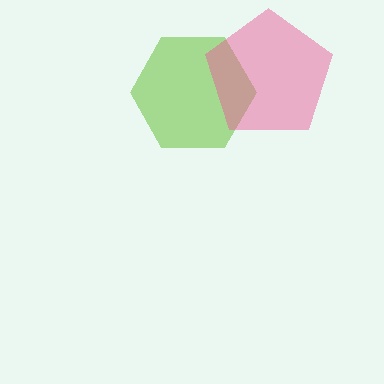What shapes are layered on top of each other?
The layered shapes are: a lime hexagon, a pink pentagon.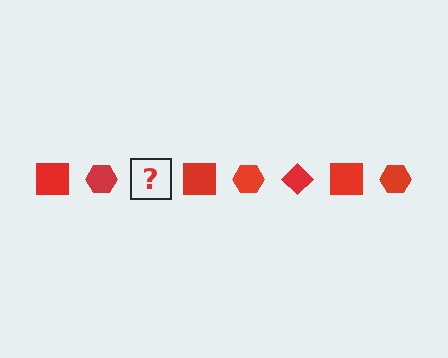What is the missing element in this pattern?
The missing element is a red diamond.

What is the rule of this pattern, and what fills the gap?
The rule is that the pattern cycles through square, hexagon, diamond shapes in red. The gap should be filled with a red diamond.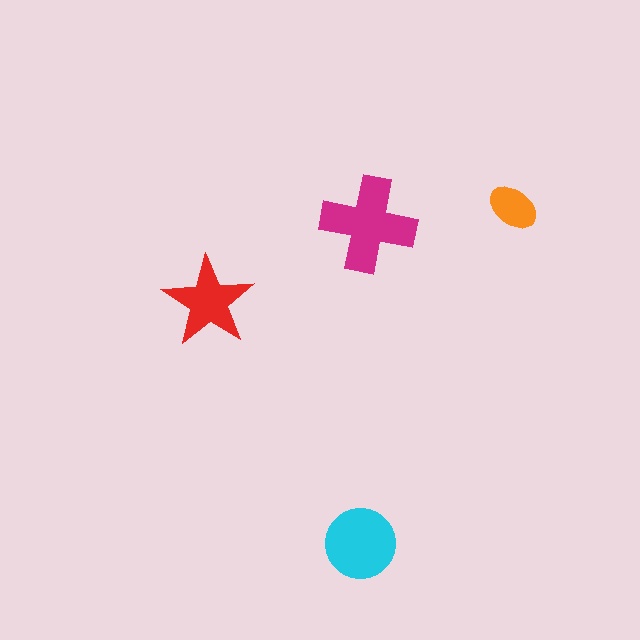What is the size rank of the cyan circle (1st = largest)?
2nd.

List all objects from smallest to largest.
The orange ellipse, the red star, the cyan circle, the magenta cross.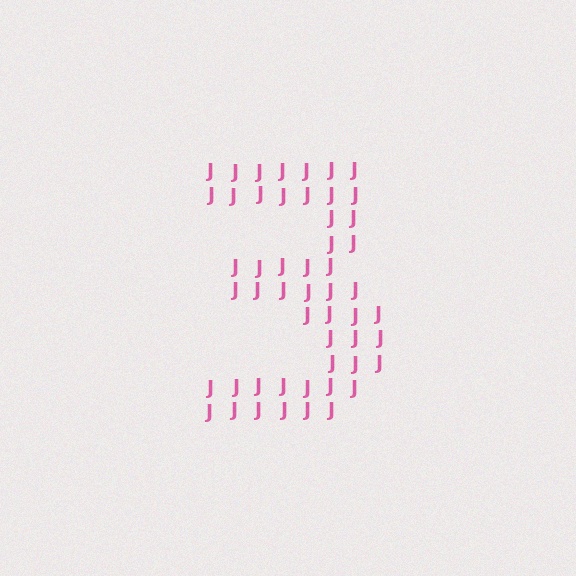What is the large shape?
The large shape is the digit 3.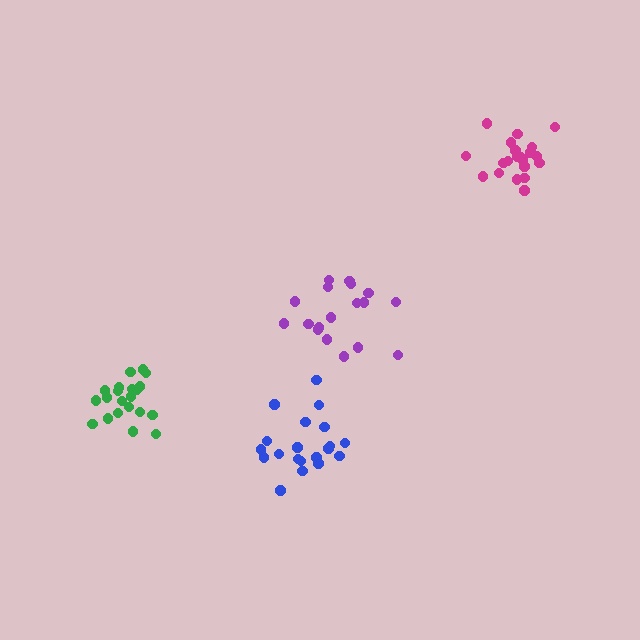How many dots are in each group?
Group 1: 18 dots, Group 2: 21 dots, Group 3: 21 dots, Group 4: 20 dots (80 total).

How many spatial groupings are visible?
There are 4 spatial groupings.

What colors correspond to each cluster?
The clusters are colored: purple, magenta, green, blue.